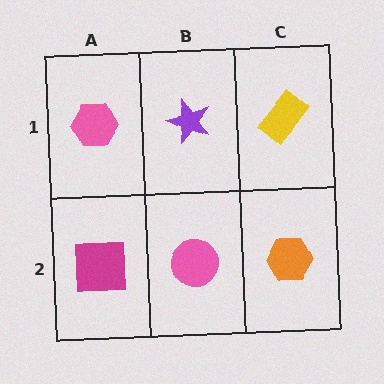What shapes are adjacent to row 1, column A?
A magenta square (row 2, column A), a purple star (row 1, column B).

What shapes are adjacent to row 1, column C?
An orange hexagon (row 2, column C), a purple star (row 1, column B).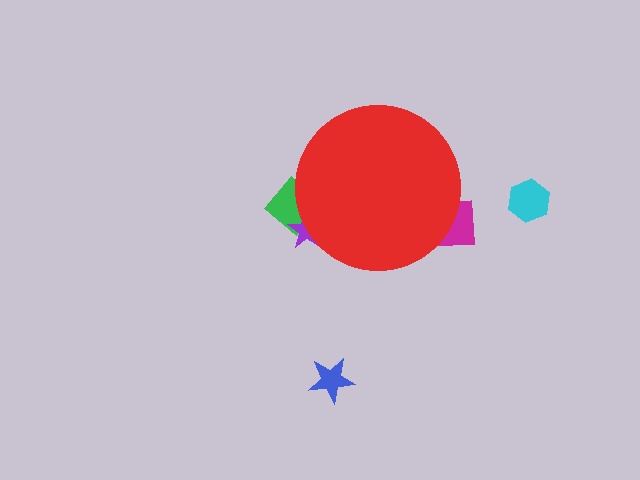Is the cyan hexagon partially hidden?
No, the cyan hexagon is fully visible.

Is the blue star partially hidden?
No, the blue star is fully visible.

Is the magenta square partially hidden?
Yes, the magenta square is partially hidden behind the red circle.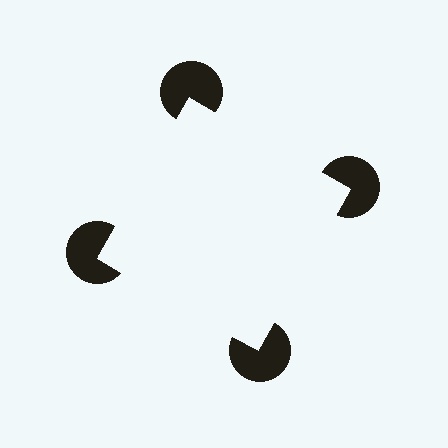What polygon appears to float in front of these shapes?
An illusory square — its edges are inferred from the aligned wedge cuts in the pac-man discs, not physically drawn.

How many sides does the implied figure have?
4 sides.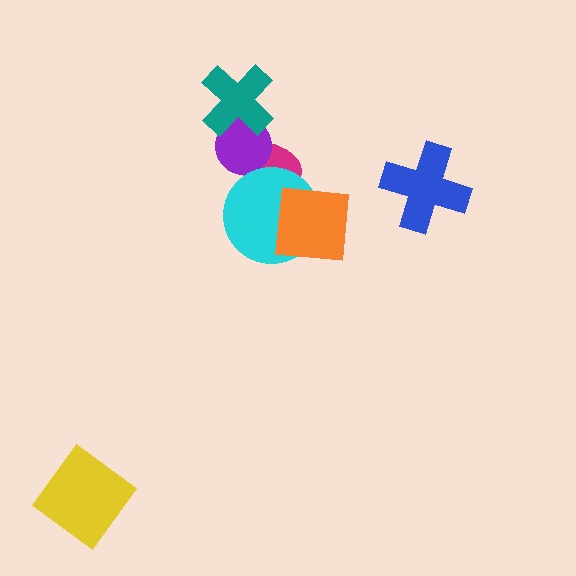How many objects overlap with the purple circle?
2 objects overlap with the purple circle.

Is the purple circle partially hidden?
Yes, it is partially covered by another shape.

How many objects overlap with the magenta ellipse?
3 objects overlap with the magenta ellipse.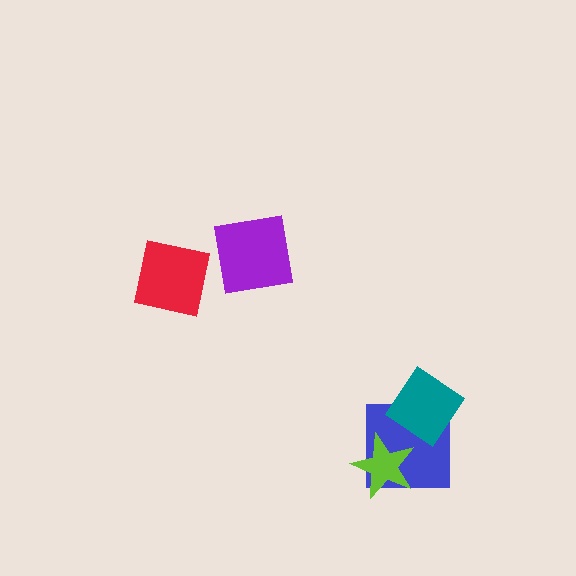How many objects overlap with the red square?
0 objects overlap with the red square.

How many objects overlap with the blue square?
2 objects overlap with the blue square.